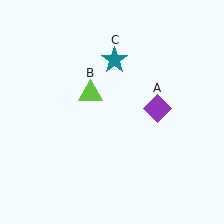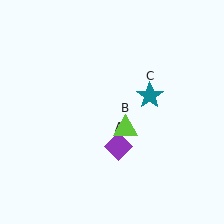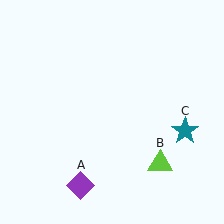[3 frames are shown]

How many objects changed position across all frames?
3 objects changed position: purple diamond (object A), lime triangle (object B), teal star (object C).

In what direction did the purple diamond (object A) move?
The purple diamond (object A) moved down and to the left.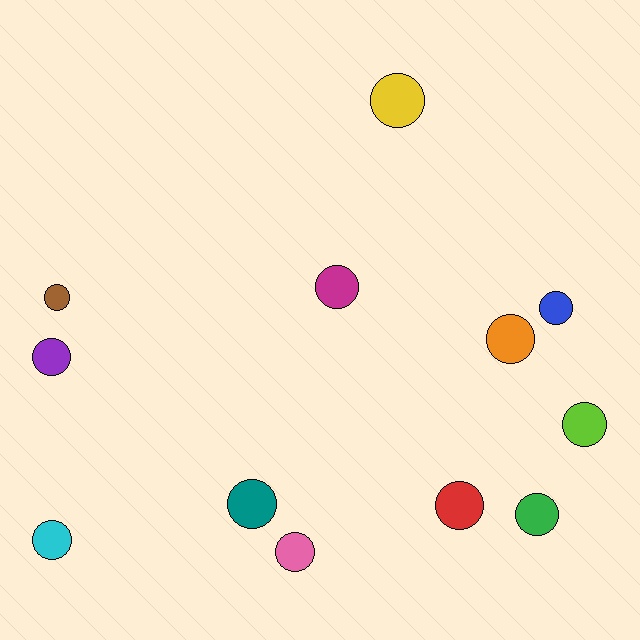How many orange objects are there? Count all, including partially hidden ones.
There is 1 orange object.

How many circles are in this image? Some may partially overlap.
There are 12 circles.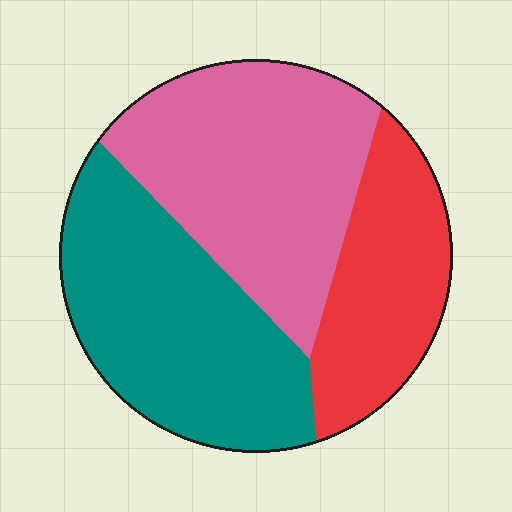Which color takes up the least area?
Red, at roughly 25%.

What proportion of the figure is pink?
Pink covers roughly 40% of the figure.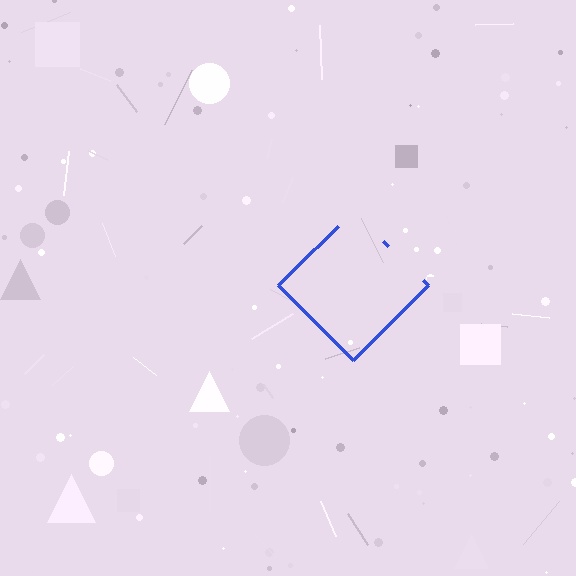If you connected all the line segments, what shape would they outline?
They would outline a diamond.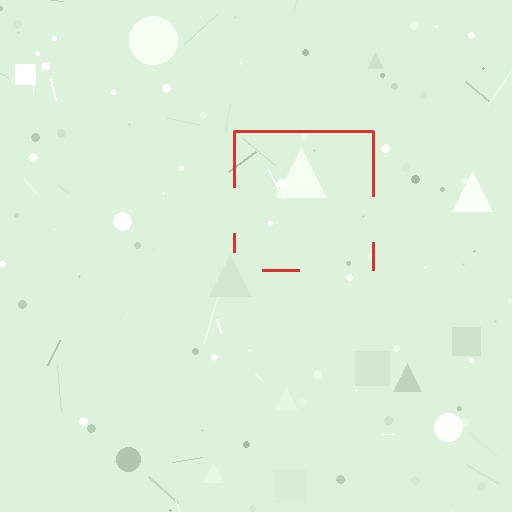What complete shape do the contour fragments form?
The contour fragments form a square.